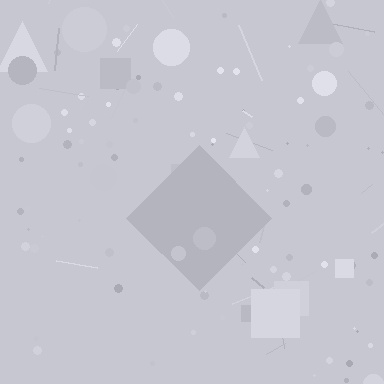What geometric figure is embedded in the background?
A diamond is embedded in the background.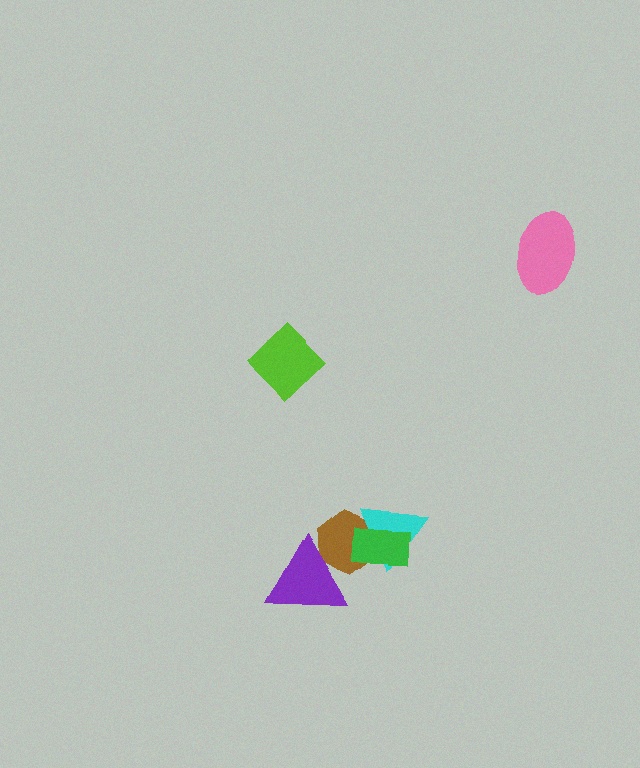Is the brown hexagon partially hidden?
Yes, it is partially covered by another shape.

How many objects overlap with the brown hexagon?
3 objects overlap with the brown hexagon.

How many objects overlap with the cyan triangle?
2 objects overlap with the cyan triangle.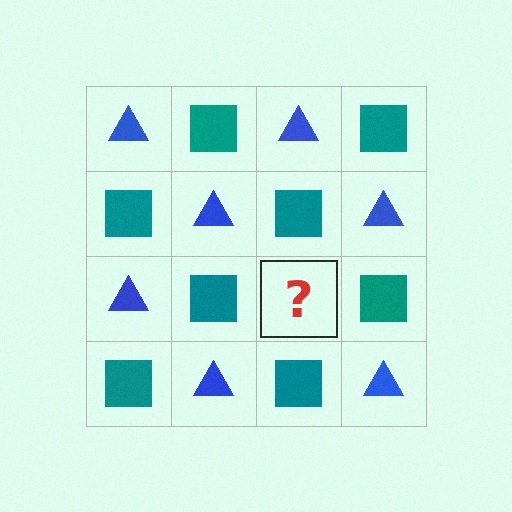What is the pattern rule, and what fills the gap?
The rule is that it alternates blue triangle and teal square in a checkerboard pattern. The gap should be filled with a blue triangle.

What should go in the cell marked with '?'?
The missing cell should contain a blue triangle.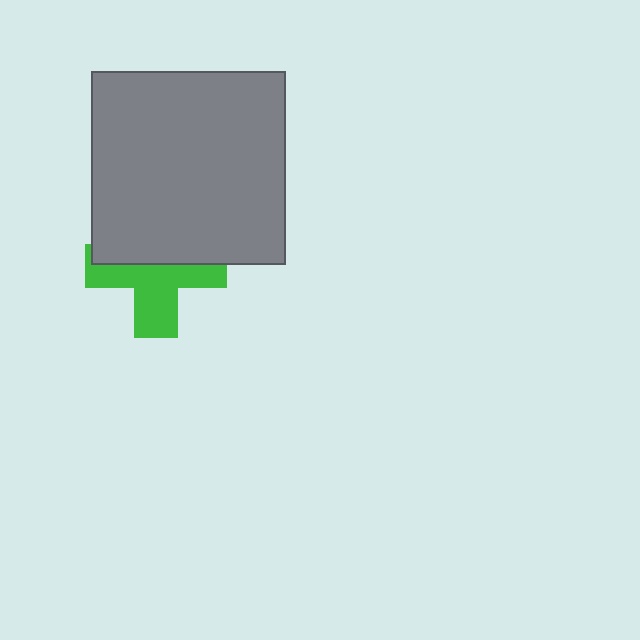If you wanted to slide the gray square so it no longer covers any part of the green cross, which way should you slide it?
Slide it up — that is the most direct way to separate the two shapes.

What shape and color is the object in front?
The object in front is a gray square.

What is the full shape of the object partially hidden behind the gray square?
The partially hidden object is a green cross.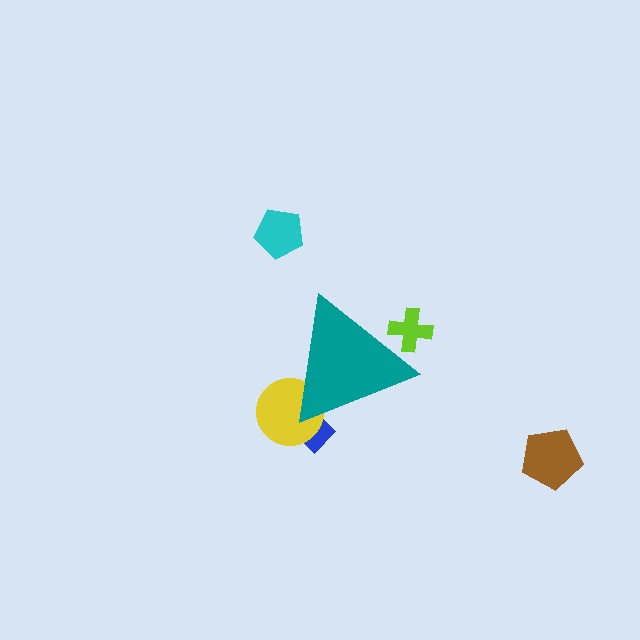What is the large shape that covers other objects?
A teal triangle.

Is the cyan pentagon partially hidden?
No, the cyan pentagon is fully visible.